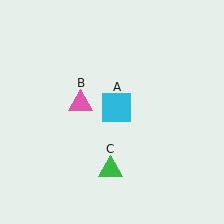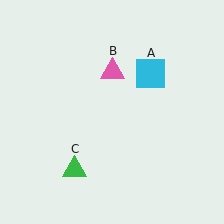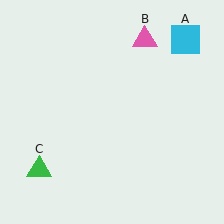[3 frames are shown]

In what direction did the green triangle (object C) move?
The green triangle (object C) moved left.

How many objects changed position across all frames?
3 objects changed position: cyan square (object A), pink triangle (object B), green triangle (object C).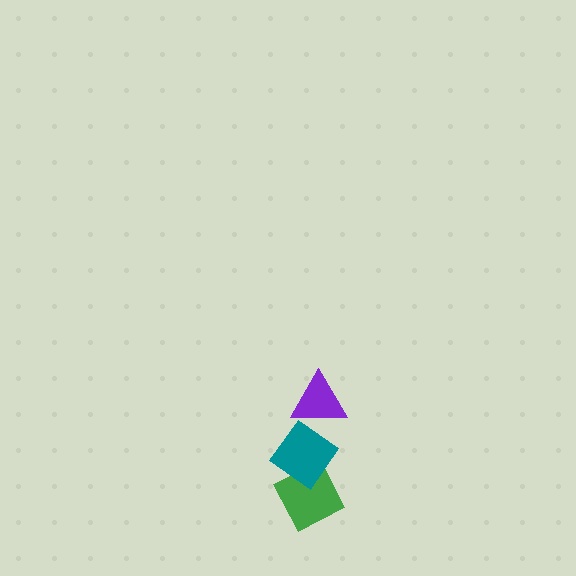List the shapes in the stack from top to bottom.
From top to bottom: the purple triangle, the teal diamond, the green diamond.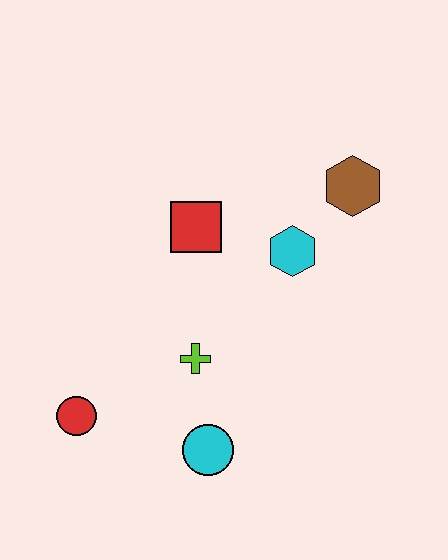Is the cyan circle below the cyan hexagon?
Yes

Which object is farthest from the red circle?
The brown hexagon is farthest from the red circle.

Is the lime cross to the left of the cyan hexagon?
Yes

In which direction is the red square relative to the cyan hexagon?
The red square is to the left of the cyan hexagon.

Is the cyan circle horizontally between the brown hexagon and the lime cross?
Yes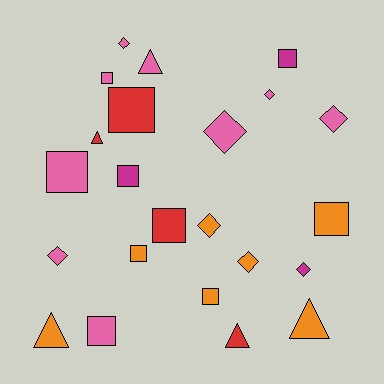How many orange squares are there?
There are 3 orange squares.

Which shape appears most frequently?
Square, with 10 objects.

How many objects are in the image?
There are 23 objects.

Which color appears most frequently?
Pink, with 9 objects.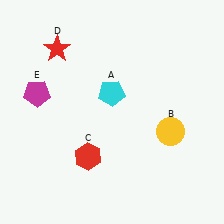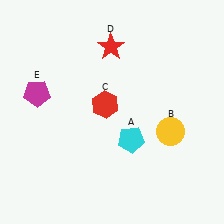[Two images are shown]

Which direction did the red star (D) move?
The red star (D) moved right.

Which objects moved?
The objects that moved are: the cyan pentagon (A), the red hexagon (C), the red star (D).